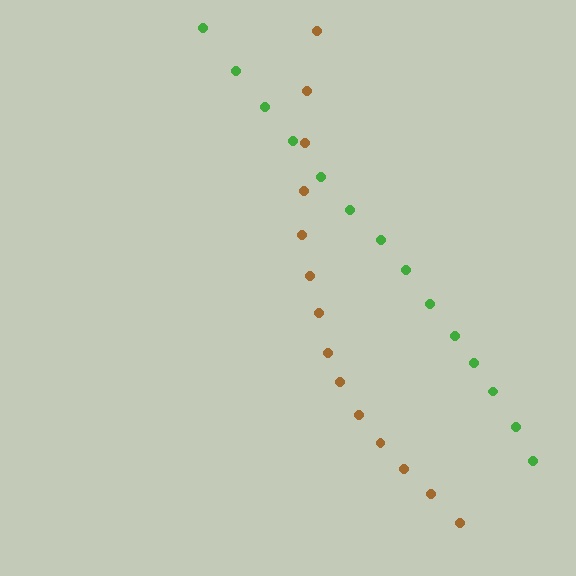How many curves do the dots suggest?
There are 2 distinct paths.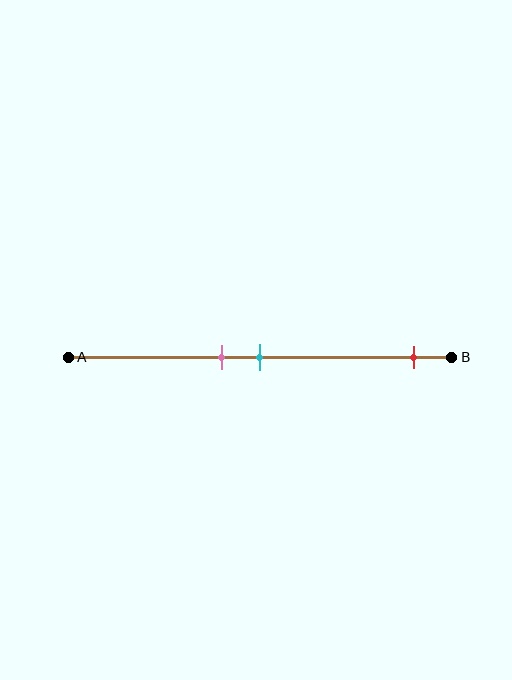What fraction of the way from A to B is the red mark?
The red mark is approximately 90% (0.9) of the way from A to B.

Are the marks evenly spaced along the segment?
No, the marks are not evenly spaced.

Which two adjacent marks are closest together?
The pink and cyan marks are the closest adjacent pair.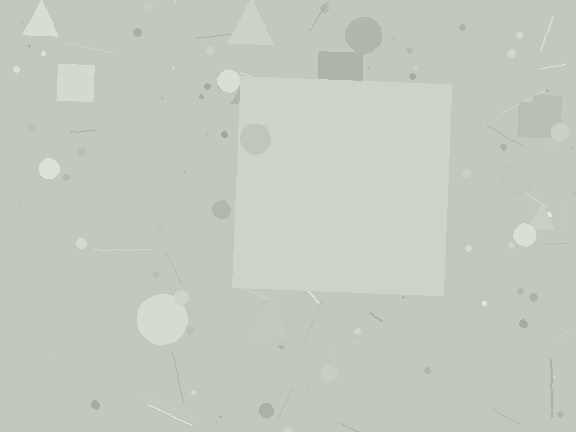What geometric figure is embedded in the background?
A square is embedded in the background.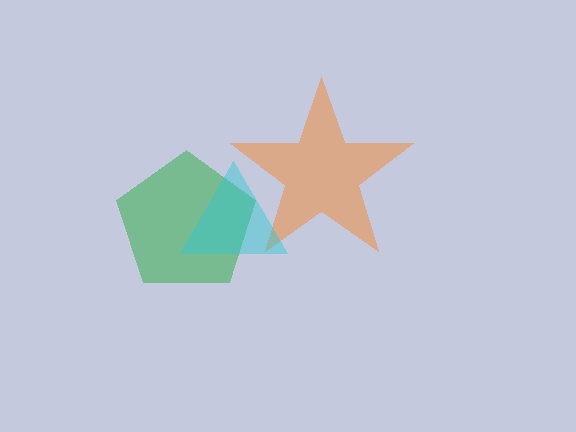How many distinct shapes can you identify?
There are 3 distinct shapes: an orange star, a green pentagon, a cyan triangle.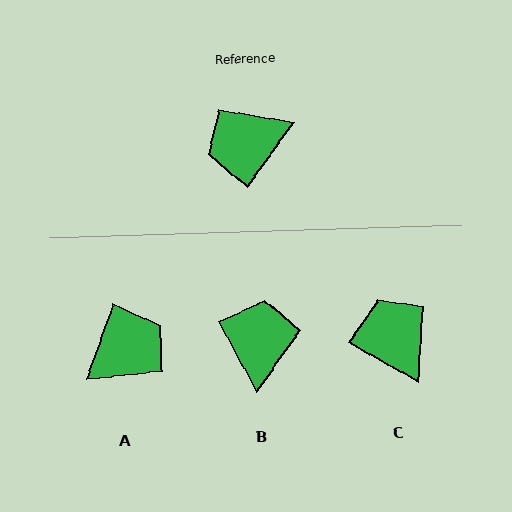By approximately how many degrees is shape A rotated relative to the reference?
Approximately 164 degrees clockwise.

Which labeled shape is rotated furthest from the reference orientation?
A, about 164 degrees away.